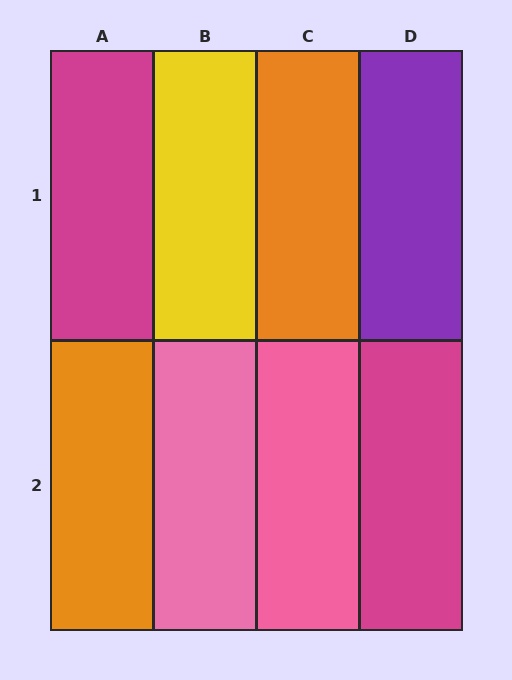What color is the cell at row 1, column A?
Magenta.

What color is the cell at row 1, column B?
Yellow.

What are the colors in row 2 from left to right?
Orange, pink, pink, magenta.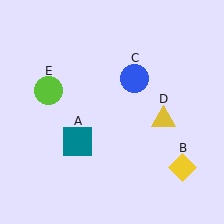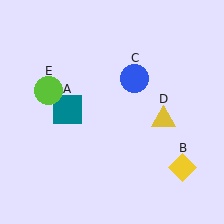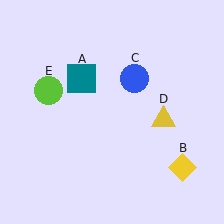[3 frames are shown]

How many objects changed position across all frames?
1 object changed position: teal square (object A).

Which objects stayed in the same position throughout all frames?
Yellow diamond (object B) and blue circle (object C) and yellow triangle (object D) and lime circle (object E) remained stationary.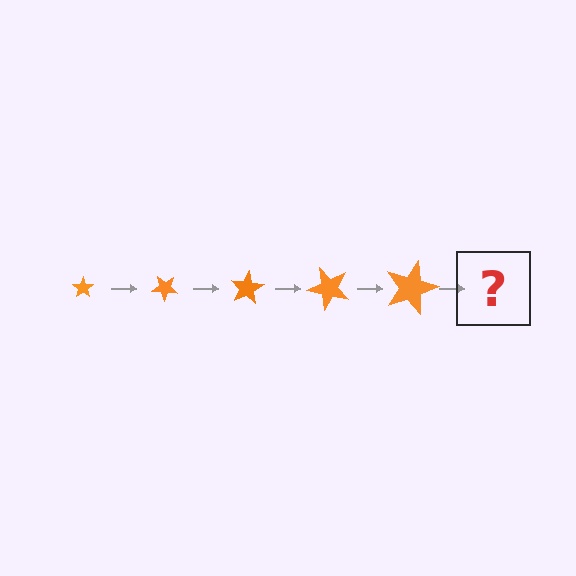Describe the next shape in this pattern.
It should be a star, larger than the previous one and rotated 200 degrees from the start.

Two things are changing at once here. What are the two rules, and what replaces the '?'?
The two rules are that the star grows larger each step and it rotates 40 degrees each step. The '?' should be a star, larger than the previous one and rotated 200 degrees from the start.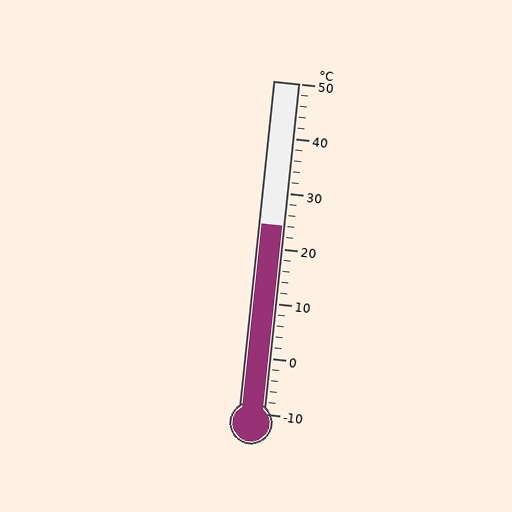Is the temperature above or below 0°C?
The temperature is above 0°C.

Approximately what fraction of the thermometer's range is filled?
The thermometer is filled to approximately 55% of its range.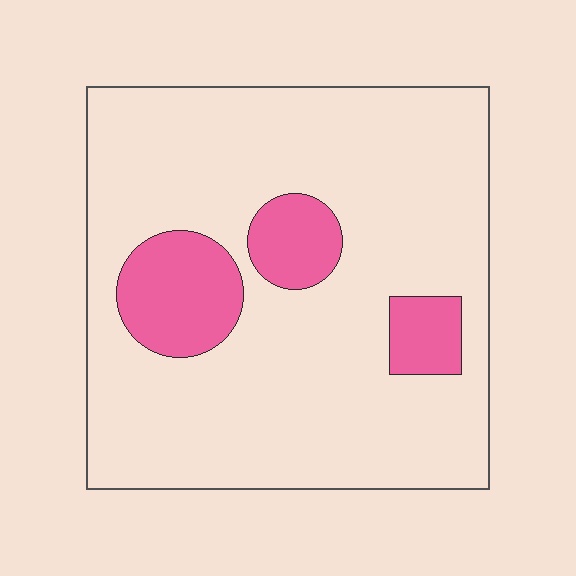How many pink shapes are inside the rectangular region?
3.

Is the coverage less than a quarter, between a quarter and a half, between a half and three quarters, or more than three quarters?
Less than a quarter.